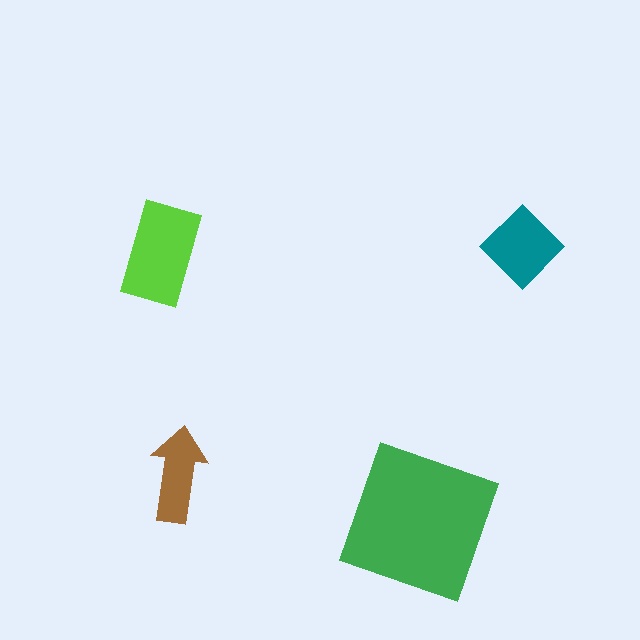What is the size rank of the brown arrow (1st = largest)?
4th.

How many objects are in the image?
There are 4 objects in the image.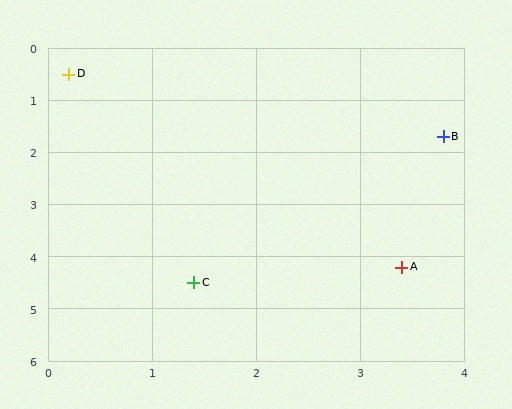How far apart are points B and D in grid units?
Points B and D are about 3.8 grid units apart.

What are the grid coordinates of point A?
Point A is at approximately (3.4, 4.2).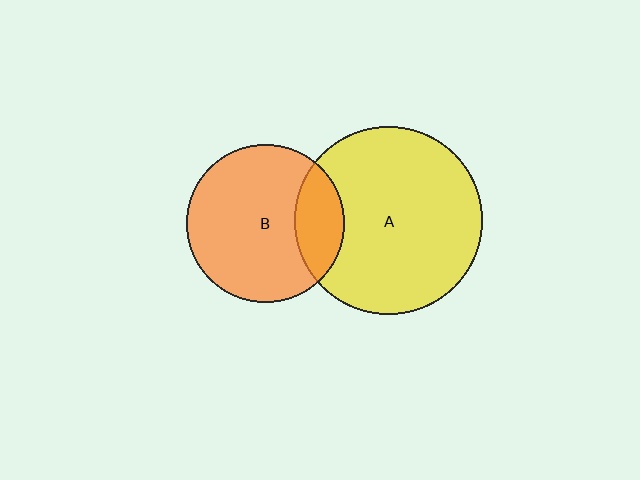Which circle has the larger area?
Circle A (yellow).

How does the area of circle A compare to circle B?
Approximately 1.4 times.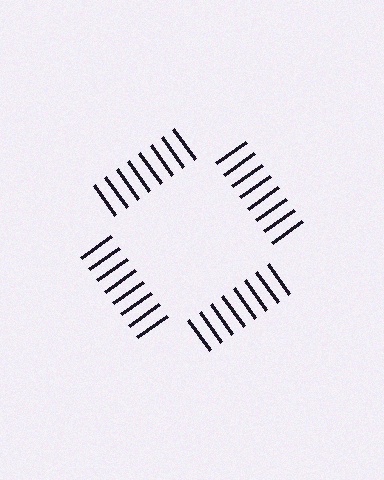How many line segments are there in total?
32 — 8 along each of the 4 edges.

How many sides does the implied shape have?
4 sides — the line-ends trace a square.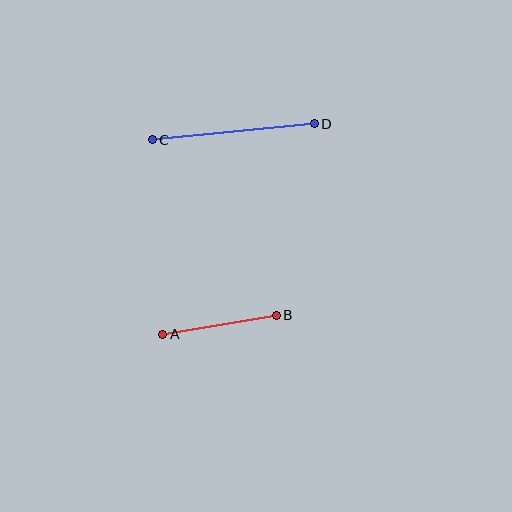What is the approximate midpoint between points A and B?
The midpoint is at approximately (220, 325) pixels.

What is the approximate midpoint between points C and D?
The midpoint is at approximately (233, 132) pixels.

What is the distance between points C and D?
The distance is approximately 163 pixels.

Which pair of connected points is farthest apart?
Points C and D are farthest apart.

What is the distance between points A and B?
The distance is approximately 115 pixels.